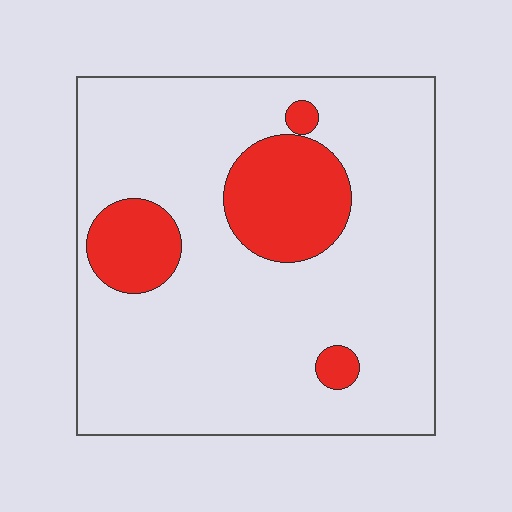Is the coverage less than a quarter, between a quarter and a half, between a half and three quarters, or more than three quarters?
Less than a quarter.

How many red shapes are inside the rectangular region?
4.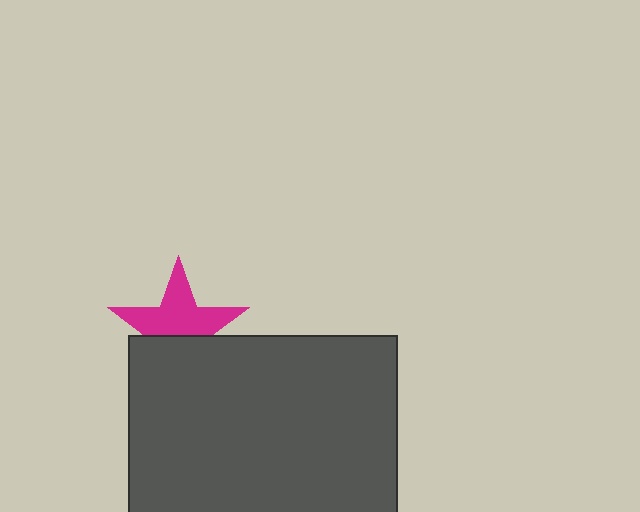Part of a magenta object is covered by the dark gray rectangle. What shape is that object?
It is a star.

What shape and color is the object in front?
The object in front is a dark gray rectangle.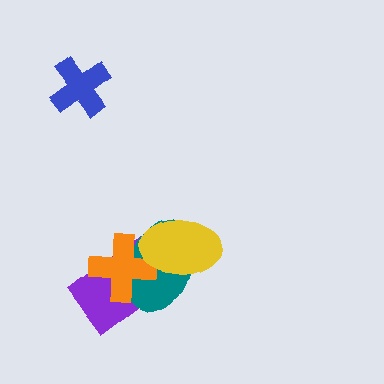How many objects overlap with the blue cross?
0 objects overlap with the blue cross.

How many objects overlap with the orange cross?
3 objects overlap with the orange cross.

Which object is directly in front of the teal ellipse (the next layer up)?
The orange cross is directly in front of the teal ellipse.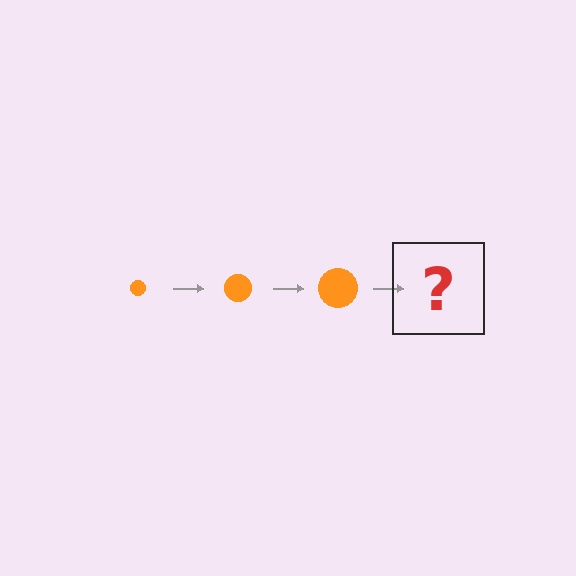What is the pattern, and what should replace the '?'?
The pattern is that the circle gets progressively larger each step. The '?' should be an orange circle, larger than the previous one.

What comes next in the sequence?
The next element should be an orange circle, larger than the previous one.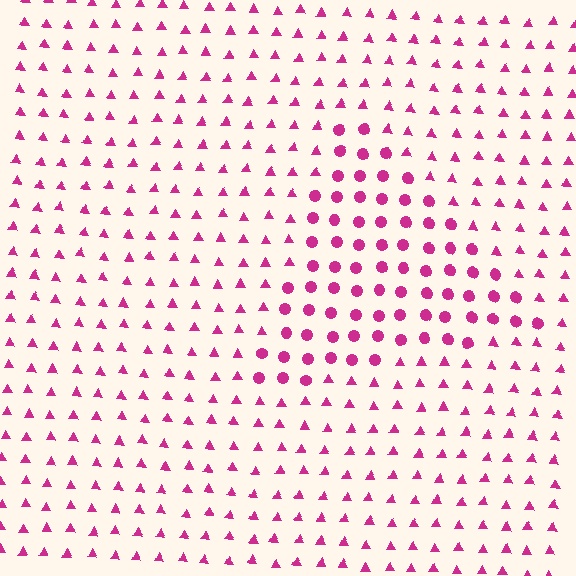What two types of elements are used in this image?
The image uses circles inside the triangle region and triangles outside it.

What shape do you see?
I see a triangle.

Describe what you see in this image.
The image is filled with small magenta elements arranged in a uniform grid. A triangle-shaped region contains circles, while the surrounding area contains triangles. The boundary is defined purely by the change in element shape.